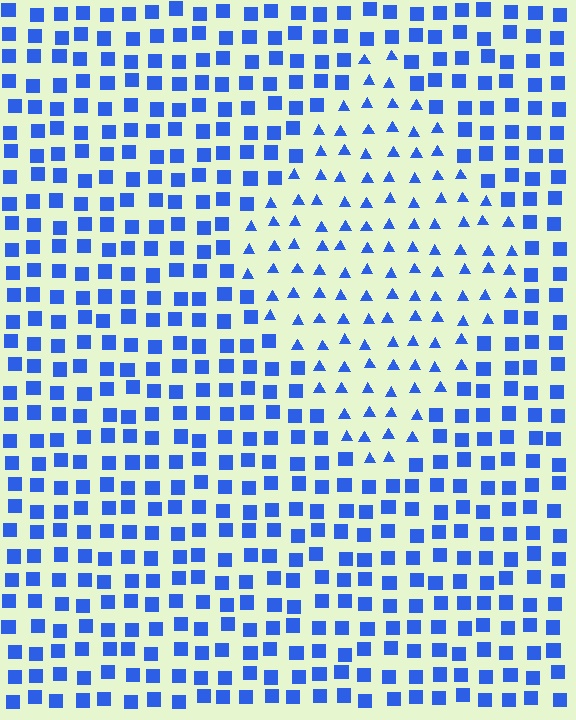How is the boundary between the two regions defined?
The boundary is defined by a change in element shape: triangles inside vs. squares outside. All elements share the same color and spacing.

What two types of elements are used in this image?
The image uses triangles inside the diamond region and squares outside it.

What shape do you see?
I see a diamond.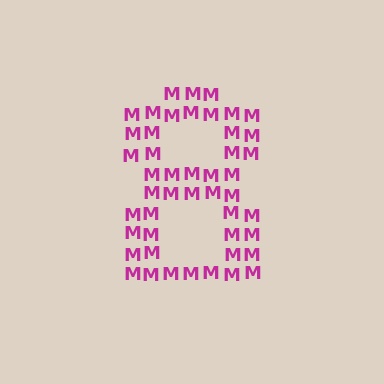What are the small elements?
The small elements are letter M's.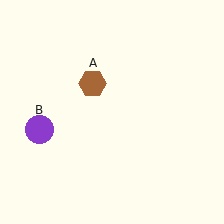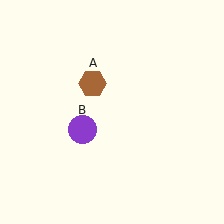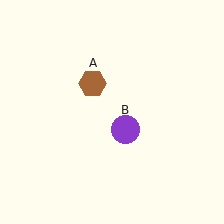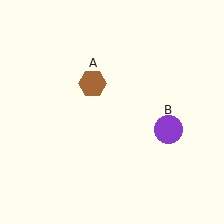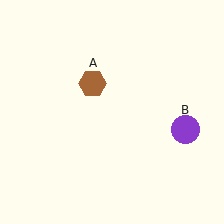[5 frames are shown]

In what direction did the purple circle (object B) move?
The purple circle (object B) moved right.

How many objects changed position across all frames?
1 object changed position: purple circle (object B).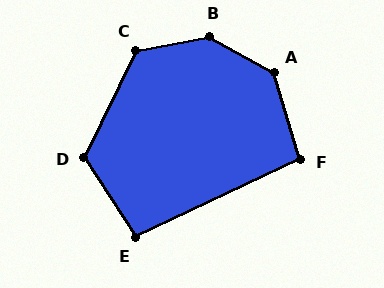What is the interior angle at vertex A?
Approximately 135 degrees (obtuse).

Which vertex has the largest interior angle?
B, at approximately 140 degrees.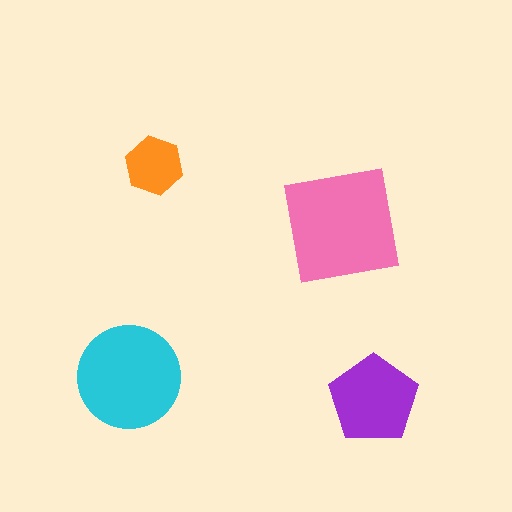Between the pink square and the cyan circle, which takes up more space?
The pink square.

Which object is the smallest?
The orange hexagon.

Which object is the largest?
The pink square.